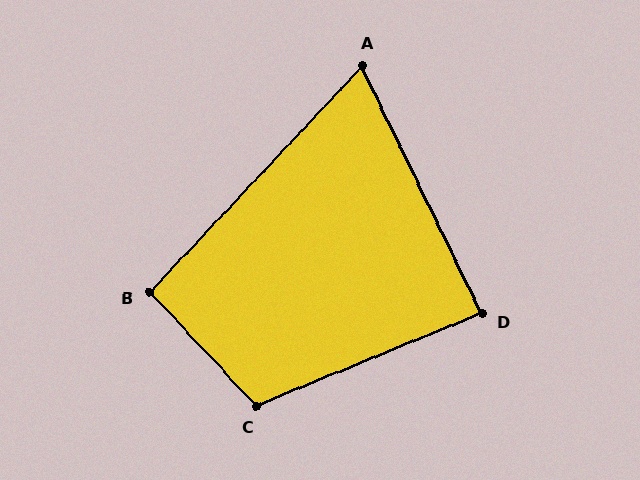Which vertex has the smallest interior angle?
A, at approximately 69 degrees.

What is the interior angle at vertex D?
Approximately 86 degrees (approximately right).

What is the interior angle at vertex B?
Approximately 94 degrees (approximately right).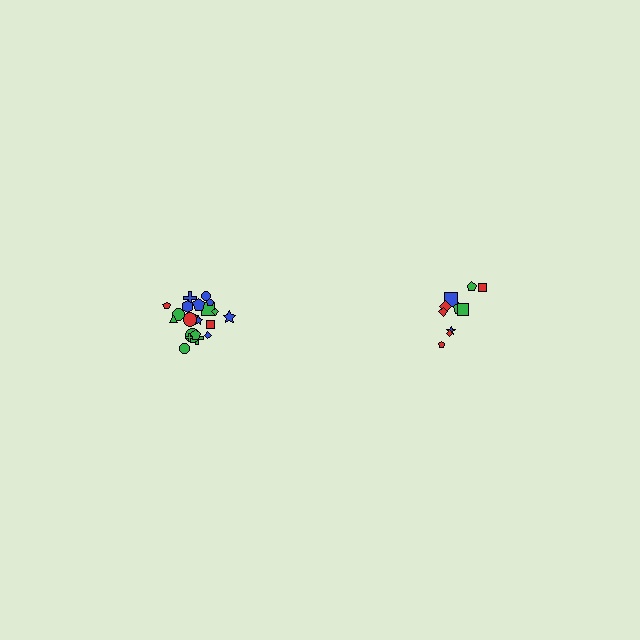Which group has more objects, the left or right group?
The left group.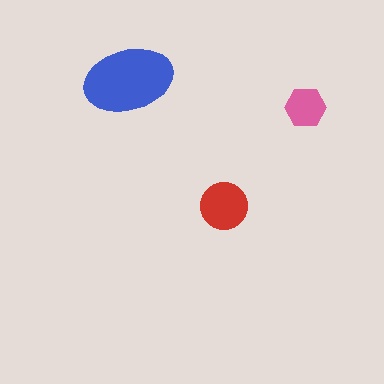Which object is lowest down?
The red circle is bottommost.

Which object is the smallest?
The pink hexagon.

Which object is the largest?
The blue ellipse.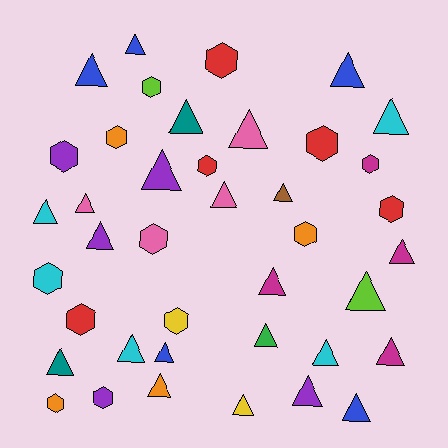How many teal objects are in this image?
There are 2 teal objects.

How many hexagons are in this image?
There are 15 hexagons.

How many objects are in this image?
There are 40 objects.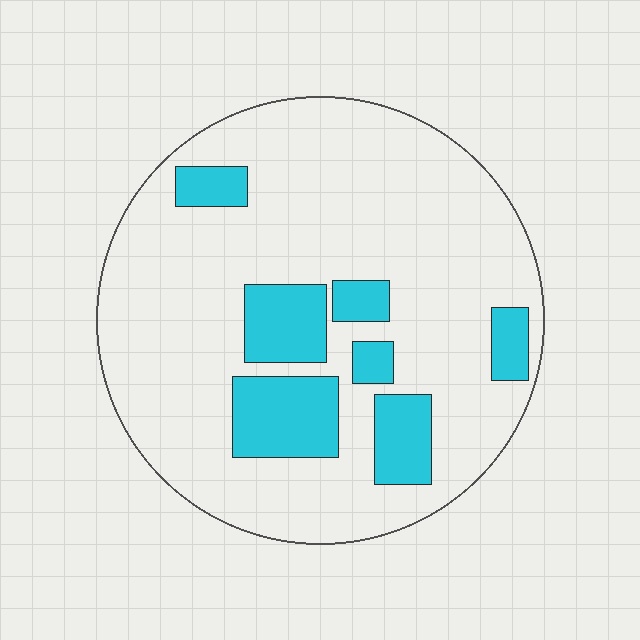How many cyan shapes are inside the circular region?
7.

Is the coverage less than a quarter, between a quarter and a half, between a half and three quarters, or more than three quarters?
Less than a quarter.